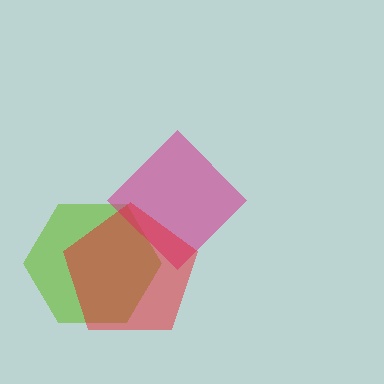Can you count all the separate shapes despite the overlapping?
Yes, there are 3 separate shapes.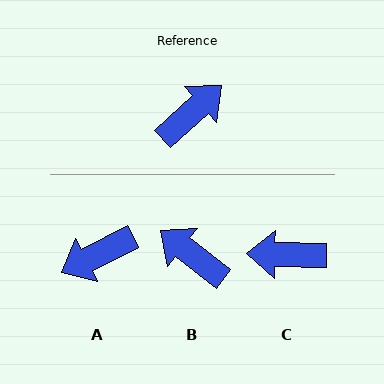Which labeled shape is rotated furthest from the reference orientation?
A, about 165 degrees away.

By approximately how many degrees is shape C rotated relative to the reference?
Approximately 137 degrees counter-clockwise.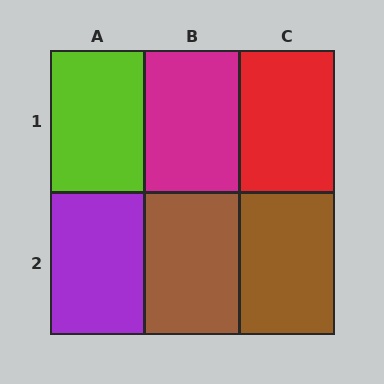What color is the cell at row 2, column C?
Brown.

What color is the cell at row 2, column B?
Brown.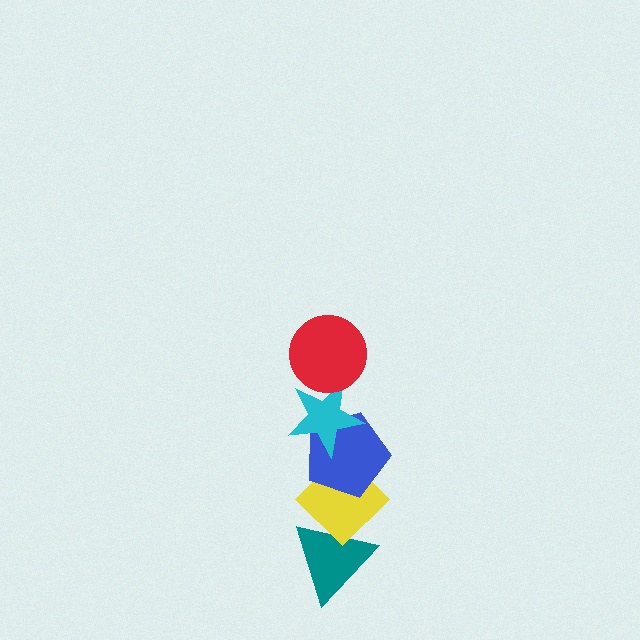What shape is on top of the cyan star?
The red circle is on top of the cyan star.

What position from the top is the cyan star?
The cyan star is 2nd from the top.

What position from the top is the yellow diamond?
The yellow diamond is 4th from the top.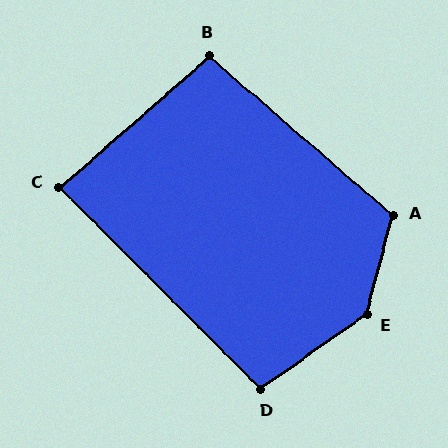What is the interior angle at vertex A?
Approximately 116 degrees (obtuse).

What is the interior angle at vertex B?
Approximately 98 degrees (obtuse).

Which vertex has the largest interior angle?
E, at approximately 140 degrees.